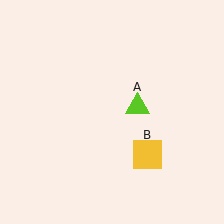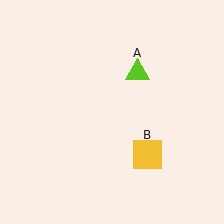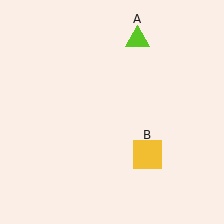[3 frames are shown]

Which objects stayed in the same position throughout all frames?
Yellow square (object B) remained stationary.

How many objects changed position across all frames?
1 object changed position: lime triangle (object A).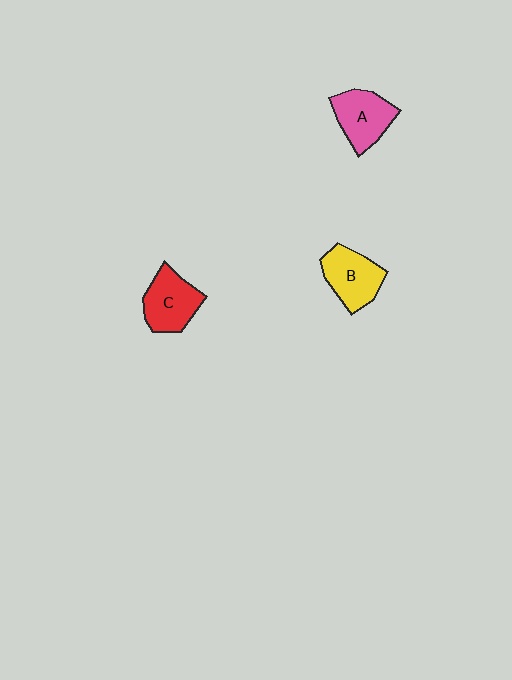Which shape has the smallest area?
Shape A (pink).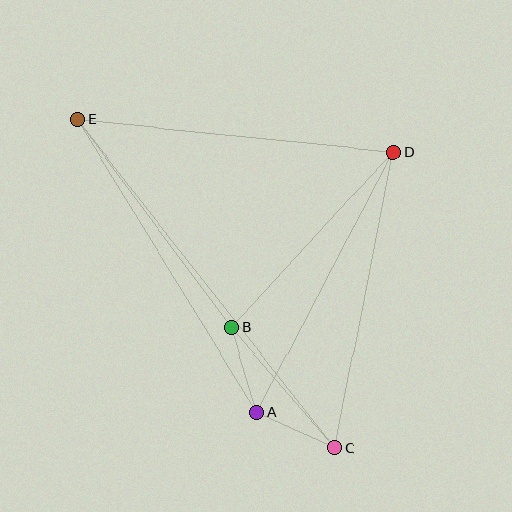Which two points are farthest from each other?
Points C and E are farthest from each other.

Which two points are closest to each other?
Points A and C are closest to each other.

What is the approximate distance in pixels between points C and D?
The distance between C and D is approximately 302 pixels.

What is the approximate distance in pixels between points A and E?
The distance between A and E is approximately 343 pixels.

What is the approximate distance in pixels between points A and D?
The distance between A and D is approximately 294 pixels.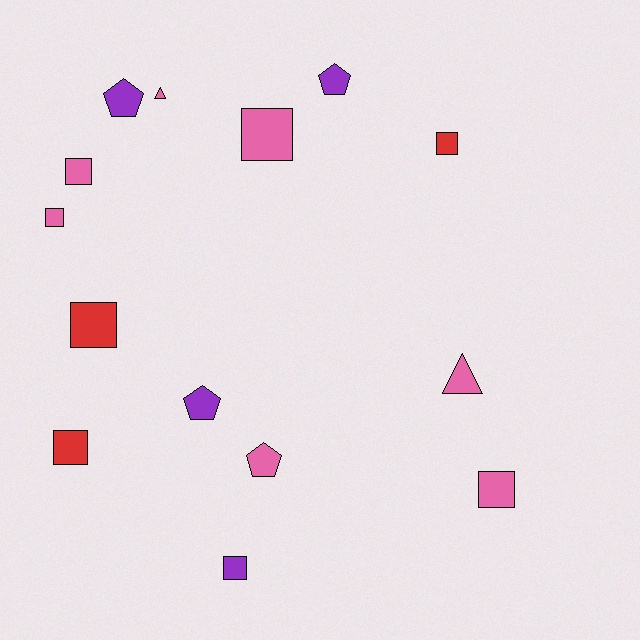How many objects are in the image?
There are 14 objects.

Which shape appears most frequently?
Square, with 8 objects.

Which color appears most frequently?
Pink, with 7 objects.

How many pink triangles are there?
There are 2 pink triangles.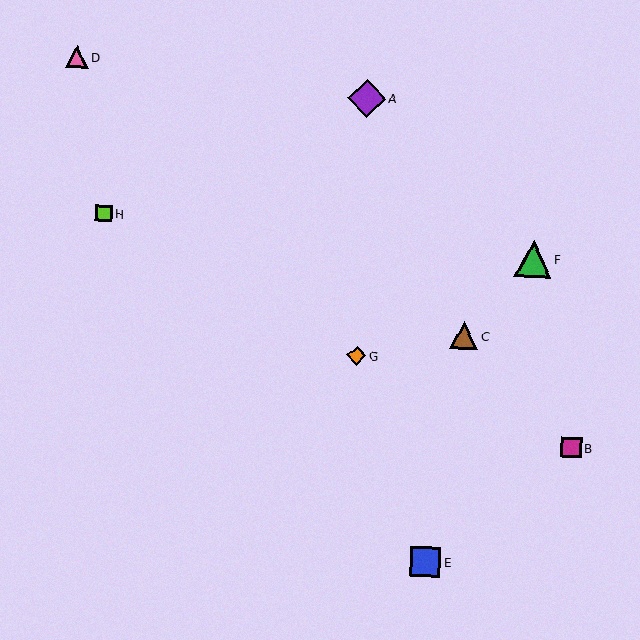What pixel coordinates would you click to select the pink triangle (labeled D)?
Click at (77, 57) to select the pink triangle D.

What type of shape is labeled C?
Shape C is a brown triangle.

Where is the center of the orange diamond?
The center of the orange diamond is at (356, 355).